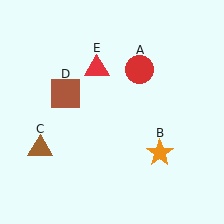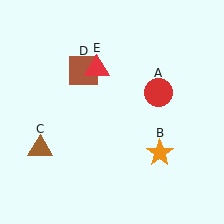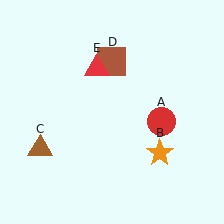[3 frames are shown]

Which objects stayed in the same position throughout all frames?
Orange star (object B) and brown triangle (object C) and red triangle (object E) remained stationary.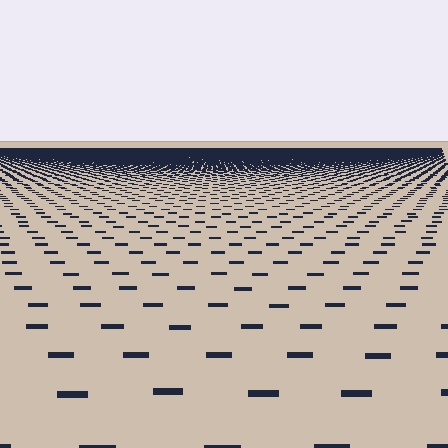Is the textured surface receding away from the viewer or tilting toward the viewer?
The surface is receding away from the viewer. Texture elements get smaller and denser toward the top.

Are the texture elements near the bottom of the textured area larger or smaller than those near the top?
Larger. Near the bottom, elements are closer to the viewer and appear at a bigger on-screen size.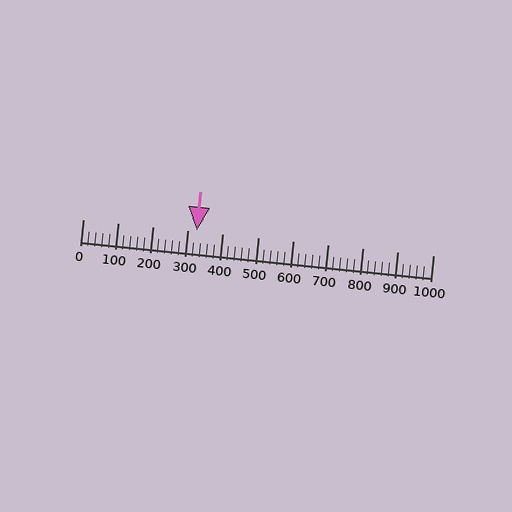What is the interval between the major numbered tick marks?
The major tick marks are spaced 100 units apart.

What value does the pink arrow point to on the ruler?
The pink arrow points to approximately 326.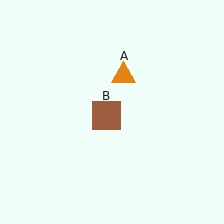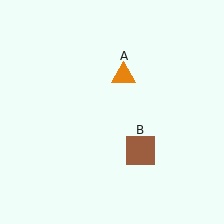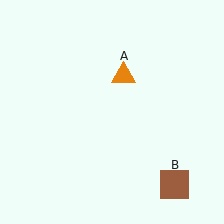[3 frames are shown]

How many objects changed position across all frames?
1 object changed position: brown square (object B).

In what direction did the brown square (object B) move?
The brown square (object B) moved down and to the right.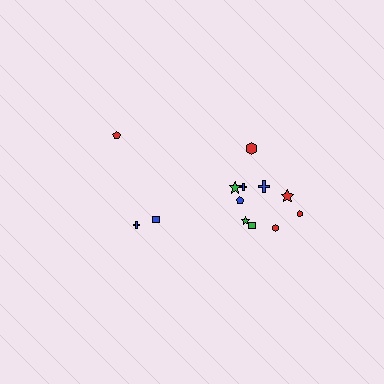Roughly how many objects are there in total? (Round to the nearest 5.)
Roughly 15 objects in total.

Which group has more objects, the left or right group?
The right group.